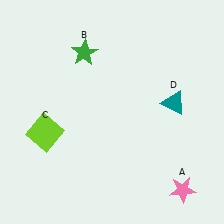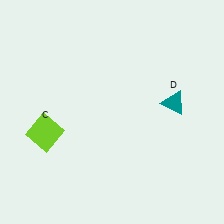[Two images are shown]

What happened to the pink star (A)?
The pink star (A) was removed in Image 2. It was in the bottom-right area of Image 1.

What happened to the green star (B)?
The green star (B) was removed in Image 2. It was in the top-left area of Image 1.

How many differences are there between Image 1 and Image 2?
There are 2 differences between the two images.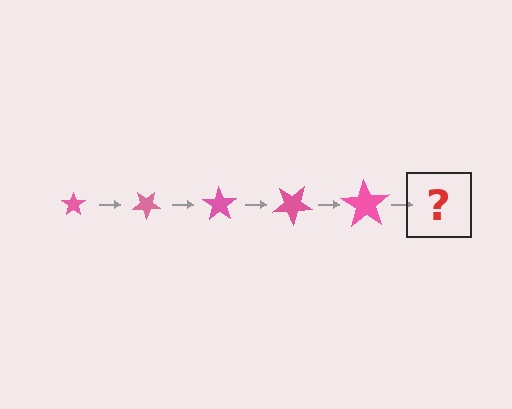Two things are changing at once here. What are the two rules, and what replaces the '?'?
The two rules are that the star grows larger each step and it rotates 35 degrees each step. The '?' should be a star, larger than the previous one and rotated 175 degrees from the start.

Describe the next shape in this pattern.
It should be a star, larger than the previous one and rotated 175 degrees from the start.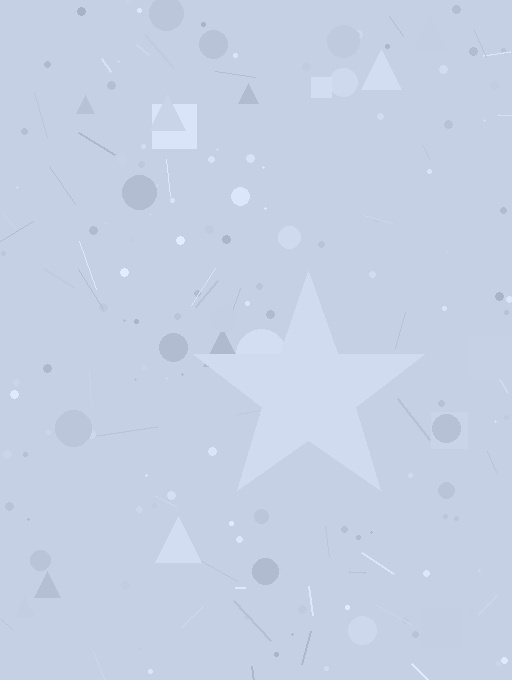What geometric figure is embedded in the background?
A star is embedded in the background.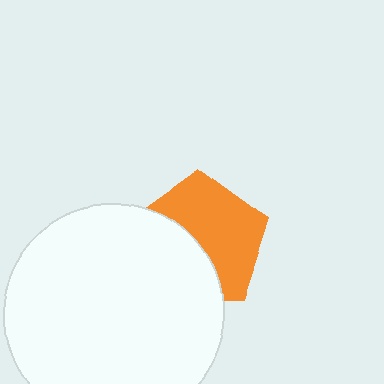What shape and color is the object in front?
The object in front is a white circle.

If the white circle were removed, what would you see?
You would see the complete orange pentagon.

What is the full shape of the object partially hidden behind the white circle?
The partially hidden object is an orange pentagon.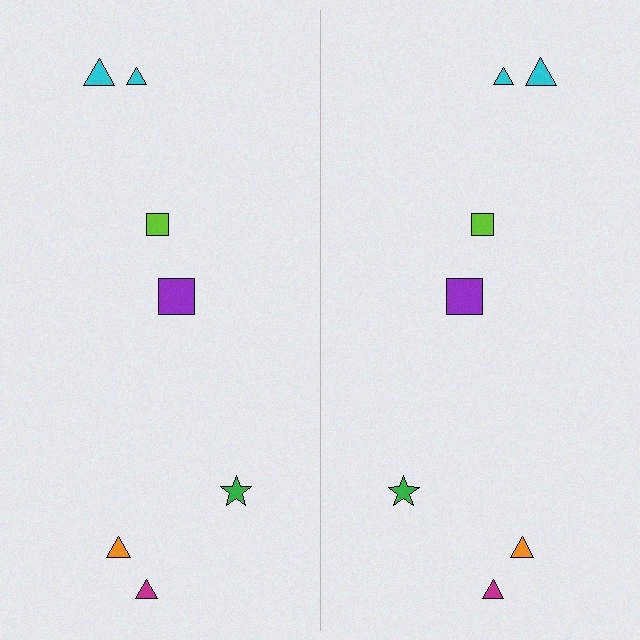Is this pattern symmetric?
Yes, this pattern has bilateral (reflection) symmetry.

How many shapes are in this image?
There are 14 shapes in this image.